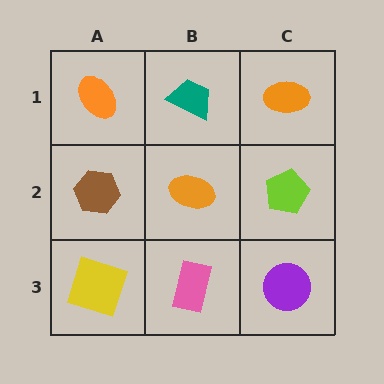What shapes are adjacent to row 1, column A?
A brown hexagon (row 2, column A), a teal trapezoid (row 1, column B).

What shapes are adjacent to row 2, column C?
An orange ellipse (row 1, column C), a purple circle (row 3, column C), an orange ellipse (row 2, column B).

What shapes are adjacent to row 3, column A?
A brown hexagon (row 2, column A), a pink rectangle (row 3, column B).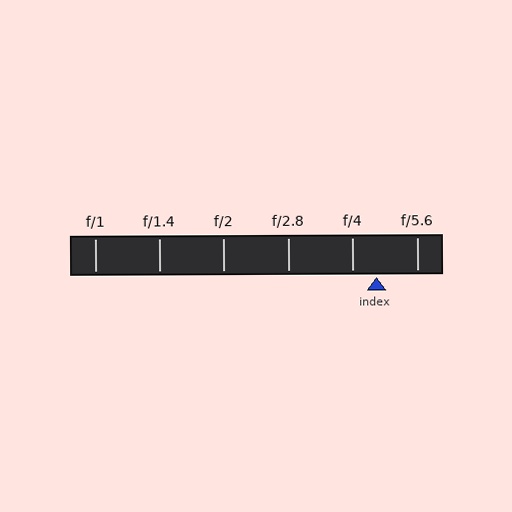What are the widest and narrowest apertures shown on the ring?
The widest aperture shown is f/1 and the narrowest is f/5.6.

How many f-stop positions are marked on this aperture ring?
There are 6 f-stop positions marked.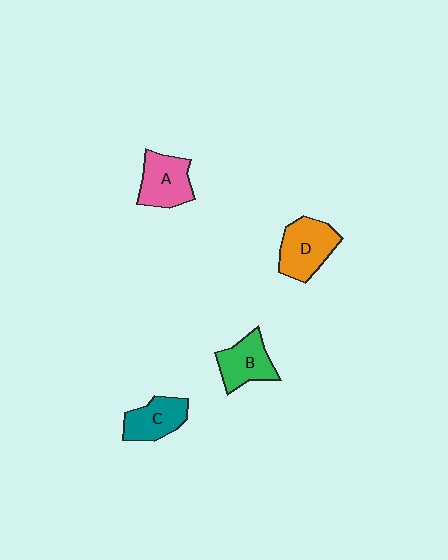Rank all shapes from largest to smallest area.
From largest to smallest: D (orange), A (pink), B (green), C (teal).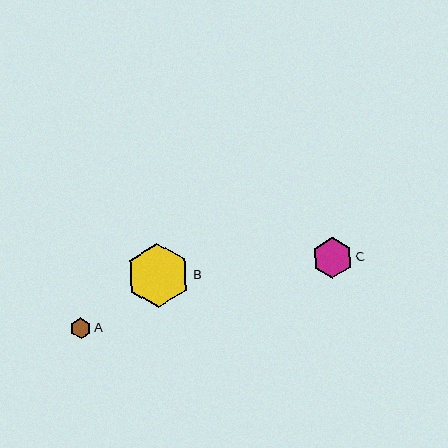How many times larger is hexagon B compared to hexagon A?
Hexagon B is approximately 3.1 times the size of hexagon A.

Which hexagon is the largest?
Hexagon B is the largest with a size of approximately 64 pixels.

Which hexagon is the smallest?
Hexagon A is the smallest with a size of approximately 21 pixels.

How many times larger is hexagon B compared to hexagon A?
Hexagon B is approximately 3.1 times the size of hexagon A.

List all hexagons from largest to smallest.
From largest to smallest: B, C, A.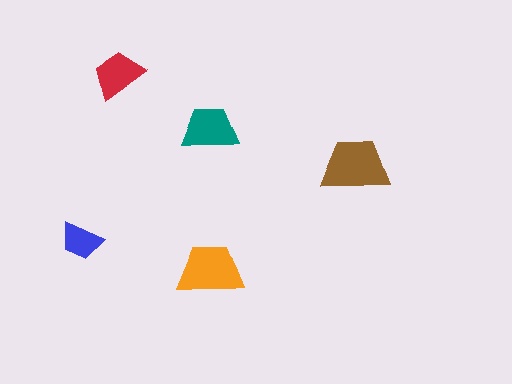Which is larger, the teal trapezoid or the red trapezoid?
The teal one.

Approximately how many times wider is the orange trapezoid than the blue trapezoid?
About 1.5 times wider.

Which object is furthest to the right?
The brown trapezoid is rightmost.